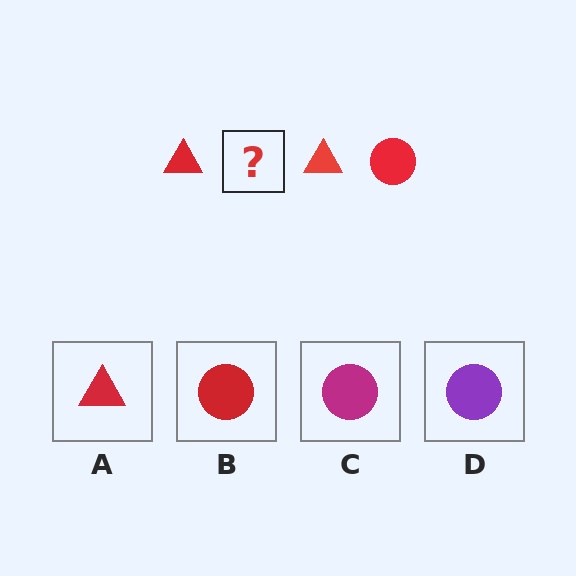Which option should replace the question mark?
Option B.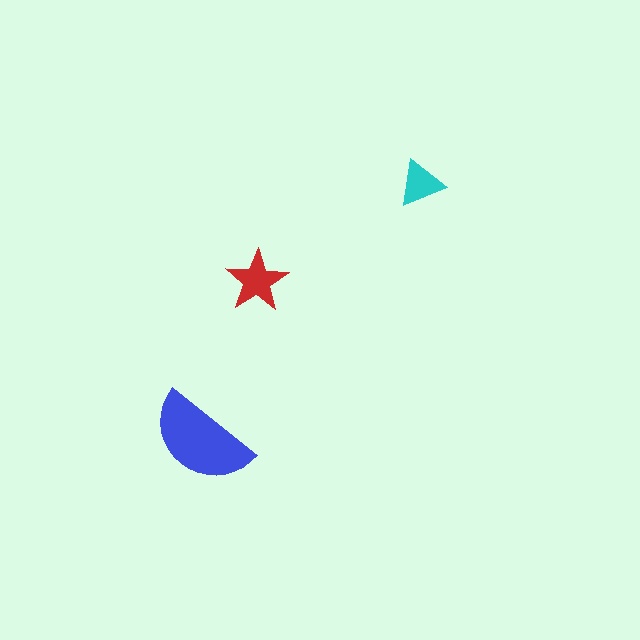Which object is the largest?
The blue semicircle.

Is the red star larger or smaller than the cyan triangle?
Larger.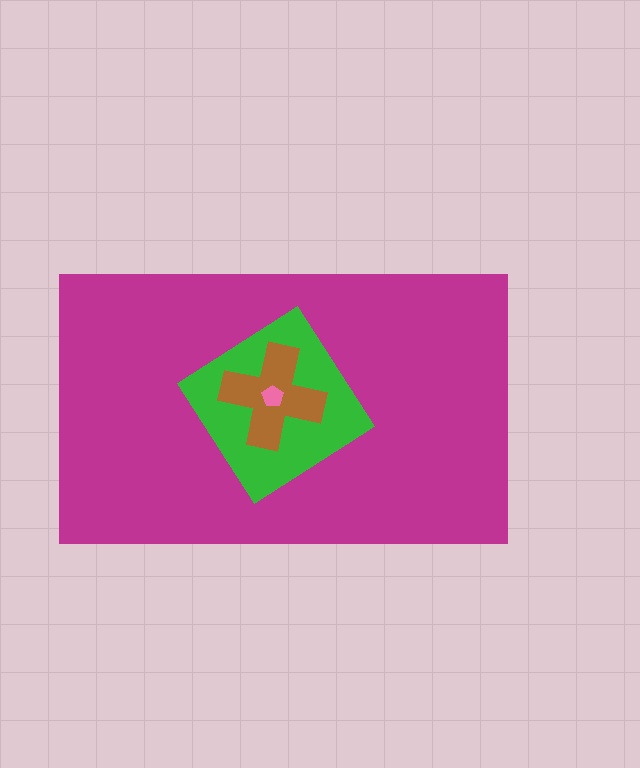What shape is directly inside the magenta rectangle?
The green diamond.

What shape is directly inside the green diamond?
The brown cross.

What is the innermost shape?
The pink pentagon.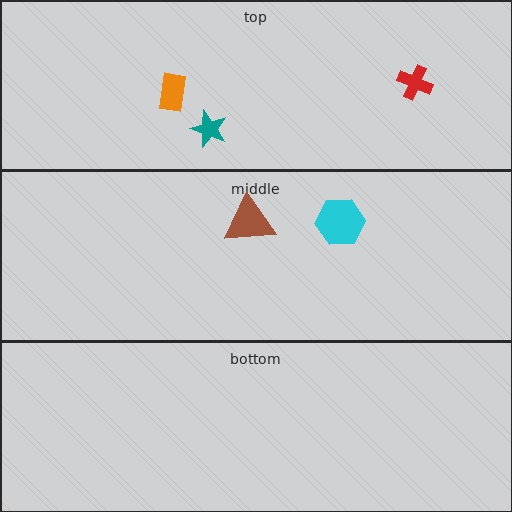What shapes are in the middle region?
The cyan hexagon, the brown triangle.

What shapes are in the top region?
The teal star, the red cross, the orange rectangle.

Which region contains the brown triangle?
The middle region.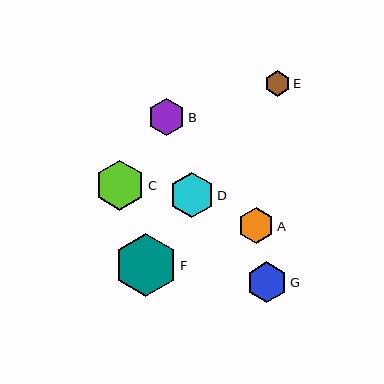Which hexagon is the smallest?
Hexagon E is the smallest with a size of approximately 25 pixels.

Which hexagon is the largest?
Hexagon F is the largest with a size of approximately 63 pixels.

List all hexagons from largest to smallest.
From largest to smallest: F, C, D, G, B, A, E.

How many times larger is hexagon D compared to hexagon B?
Hexagon D is approximately 1.2 times the size of hexagon B.